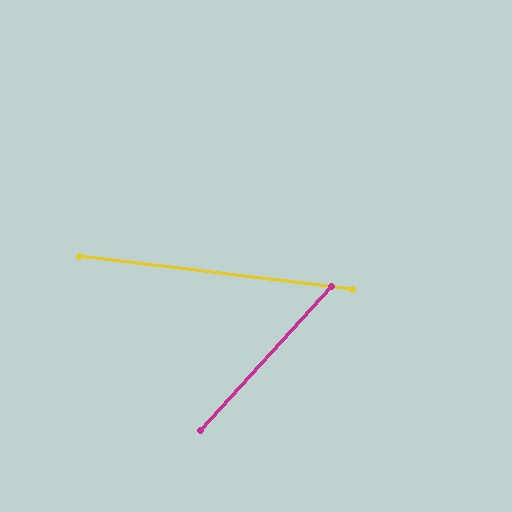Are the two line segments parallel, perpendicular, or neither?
Neither parallel nor perpendicular — they differ by about 54°.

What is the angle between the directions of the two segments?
Approximately 54 degrees.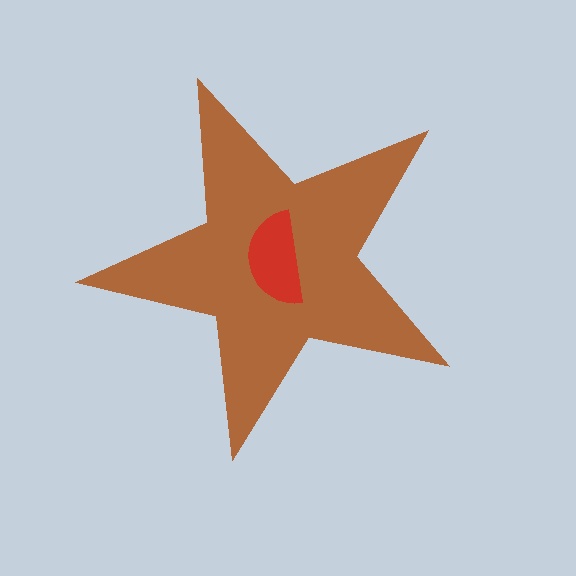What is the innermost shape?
The red semicircle.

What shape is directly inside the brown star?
The red semicircle.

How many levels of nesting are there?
2.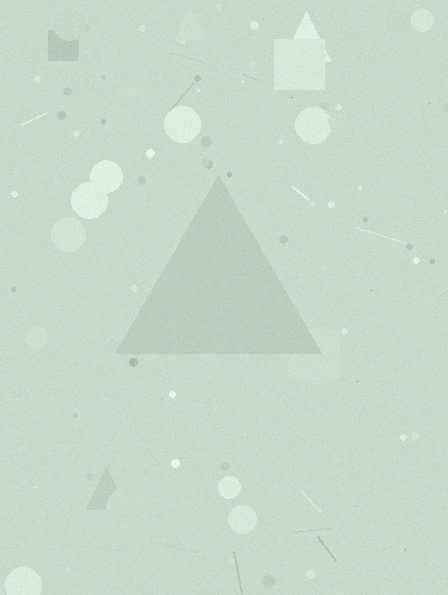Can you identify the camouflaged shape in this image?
The camouflaged shape is a triangle.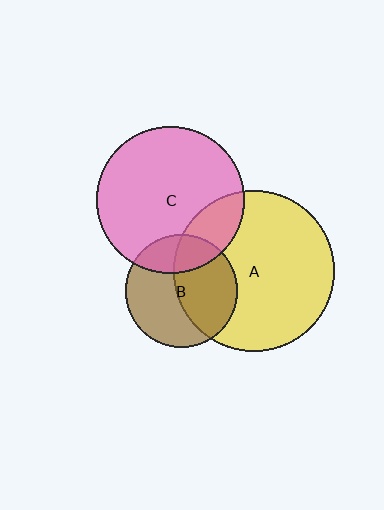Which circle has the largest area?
Circle A (yellow).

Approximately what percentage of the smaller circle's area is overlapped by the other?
Approximately 25%.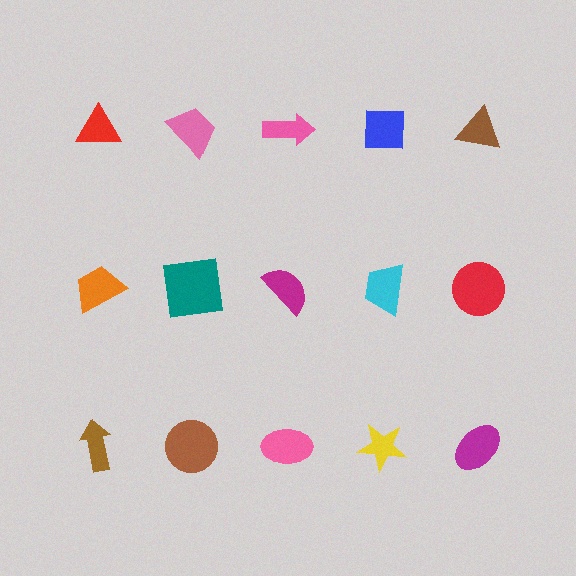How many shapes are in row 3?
5 shapes.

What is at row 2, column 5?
A red circle.